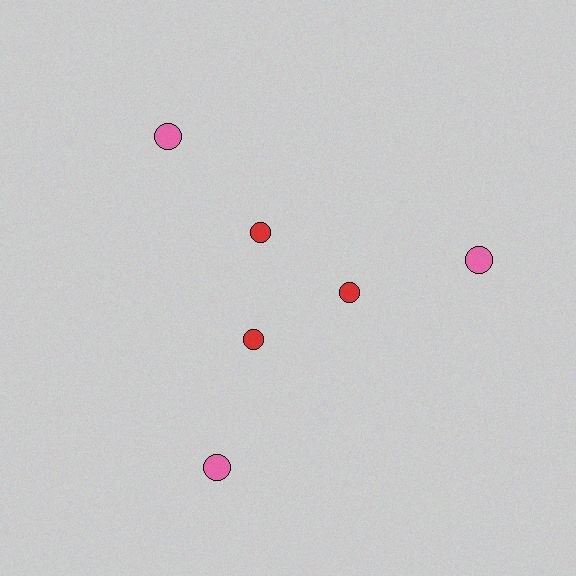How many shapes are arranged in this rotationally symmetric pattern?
There are 6 shapes, arranged in 3 groups of 2.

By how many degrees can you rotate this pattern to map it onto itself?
The pattern maps onto itself every 120 degrees of rotation.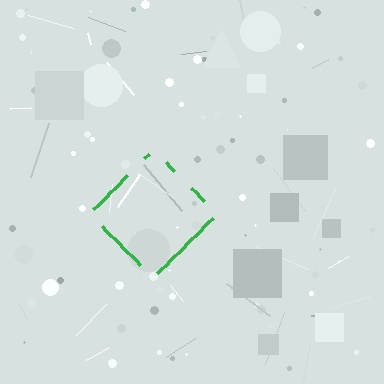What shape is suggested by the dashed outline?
The dashed outline suggests a diamond.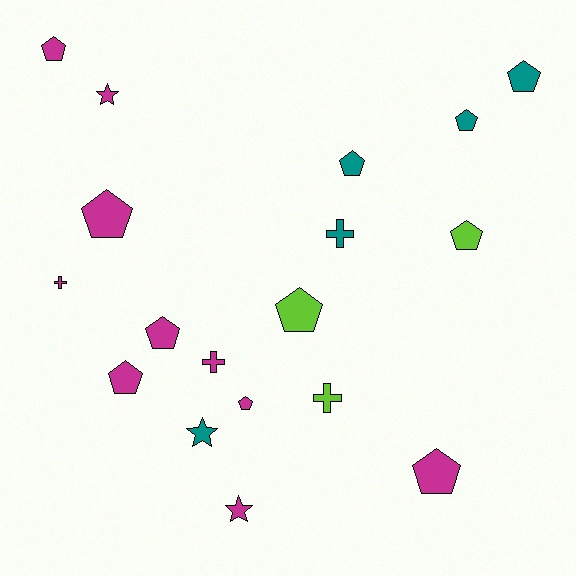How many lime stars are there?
There are no lime stars.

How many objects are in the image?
There are 18 objects.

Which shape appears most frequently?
Pentagon, with 11 objects.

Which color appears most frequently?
Magenta, with 10 objects.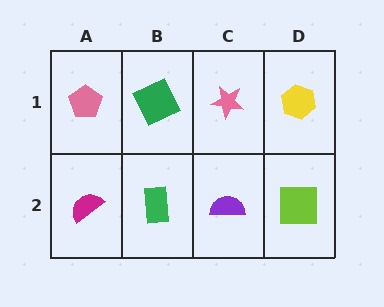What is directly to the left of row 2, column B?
A magenta semicircle.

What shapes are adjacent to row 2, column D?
A yellow hexagon (row 1, column D), a purple semicircle (row 2, column C).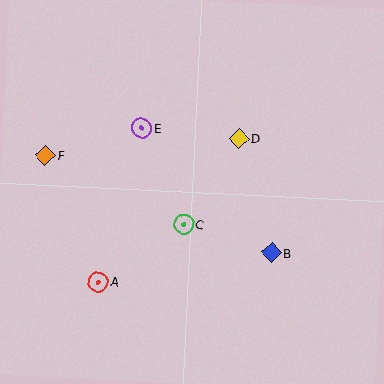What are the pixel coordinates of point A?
Point A is at (98, 282).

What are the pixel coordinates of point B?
Point B is at (272, 253).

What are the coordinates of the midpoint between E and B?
The midpoint between E and B is at (207, 191).